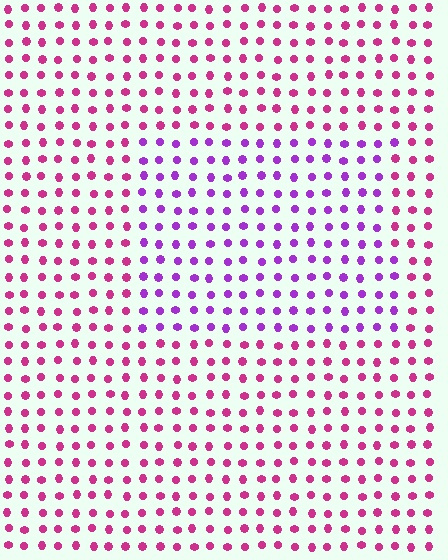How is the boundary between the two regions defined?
The boundary is defined purely by a slight shift in hue (about 41 degrees). Spacing, size, and orientation are identical on both sides.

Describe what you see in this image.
The image is filled with small magenta elements in a uniform arrangement. A rectangle-shaped region is visible where the elements are tinted to a slightly different hue, forming a subtle color boundary.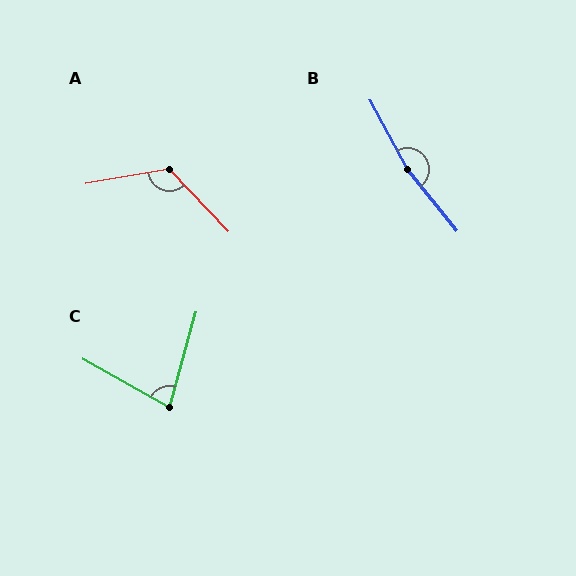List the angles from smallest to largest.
C (76°), A (124°), B (170°).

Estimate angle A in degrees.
Approximately 124 degrees.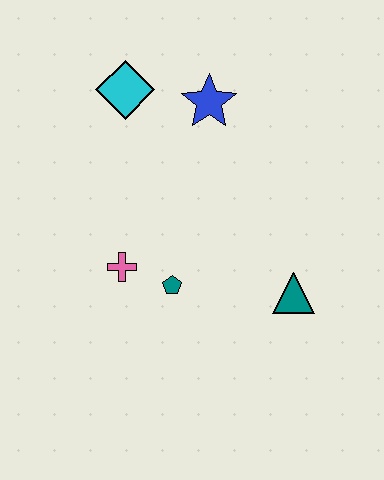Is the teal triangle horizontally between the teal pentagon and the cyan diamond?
No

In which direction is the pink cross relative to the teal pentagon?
The pink cross is to the left of the teal pentagon.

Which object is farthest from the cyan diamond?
The teal triangle is farthest from the cyan diamond.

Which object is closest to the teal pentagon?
The pink cross is closest to the teal pentagon.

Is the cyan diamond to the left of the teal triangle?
Yes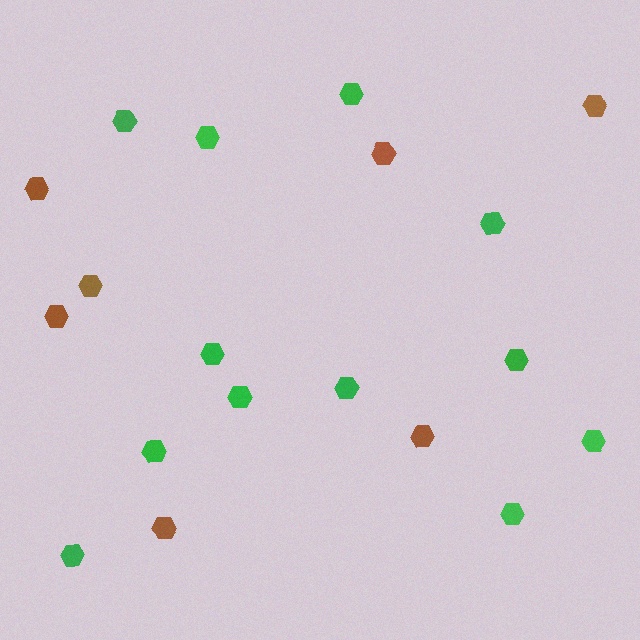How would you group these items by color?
There are 2 groups: one group of green hexagons (12) and one group of brown hexagons (7).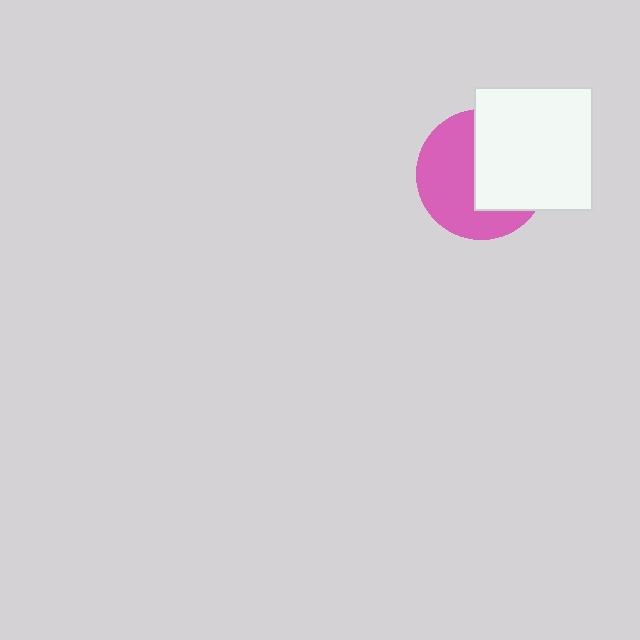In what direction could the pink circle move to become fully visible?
The pink circle could move left. That would shift it out from behind the white rectangle entirely.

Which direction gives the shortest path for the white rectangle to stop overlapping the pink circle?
Moving right gives the shortest separation.